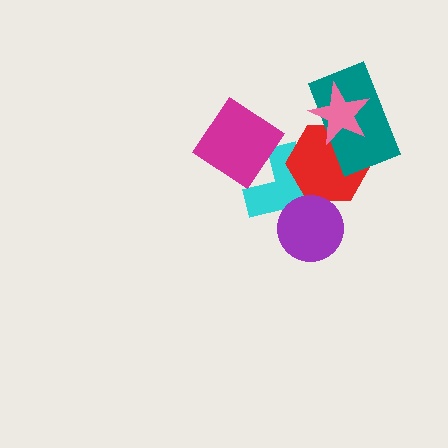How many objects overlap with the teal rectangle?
2 objects overlap with the teal rectangle.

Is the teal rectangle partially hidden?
Yes, it is partially covered by another shape.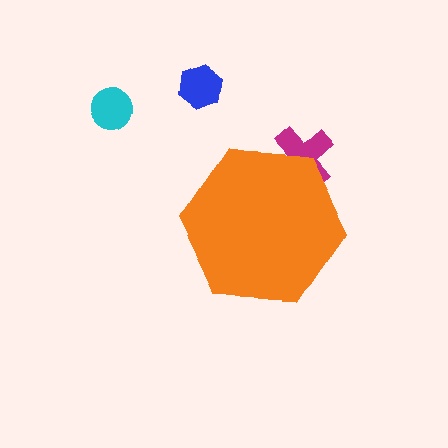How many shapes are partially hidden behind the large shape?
1 shape is partially hidden.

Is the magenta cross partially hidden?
Yes, the magenta cross is partially hidden behind the orange hexagon.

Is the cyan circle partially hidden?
No, the cyan circle is fully visible.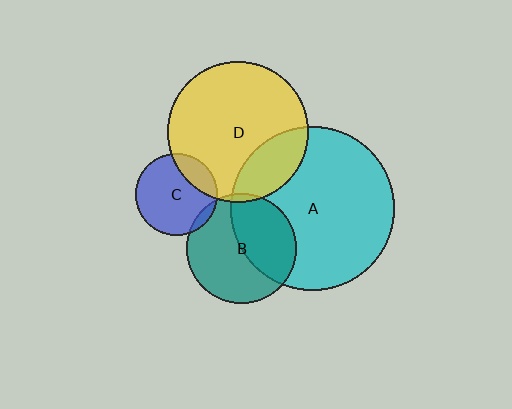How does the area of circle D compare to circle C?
Approximately 2.9 times.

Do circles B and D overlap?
Yes.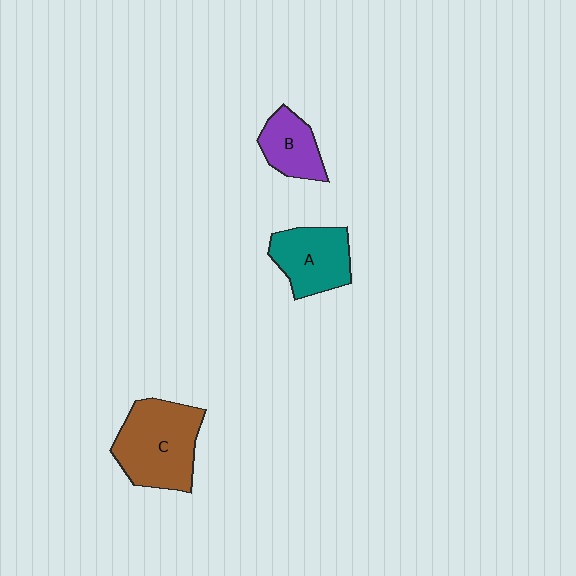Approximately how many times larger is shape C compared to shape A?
Approximately 1.4 times.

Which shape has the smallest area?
Shape B (purple).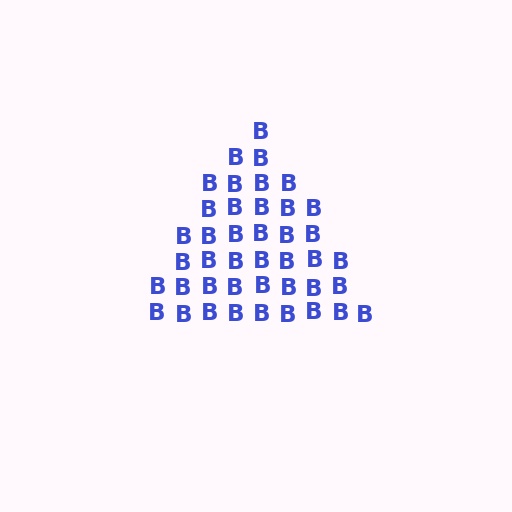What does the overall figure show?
The overall figure shows a triangle.